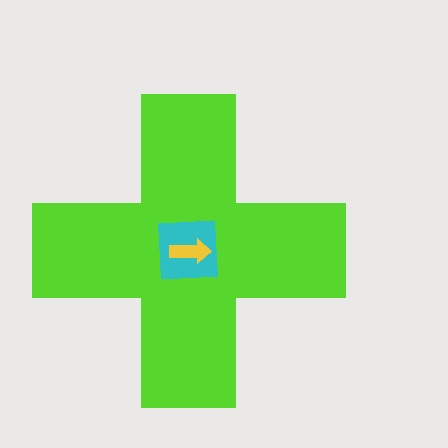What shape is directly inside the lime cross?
The cyan square.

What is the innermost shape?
The yellow arrow.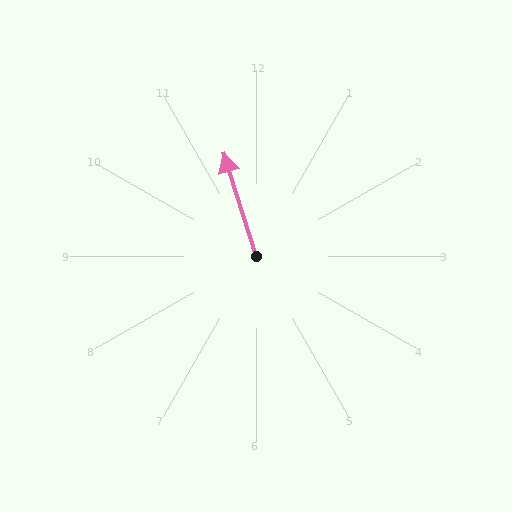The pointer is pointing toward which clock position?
Roughly 11 o'clock.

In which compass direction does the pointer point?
North.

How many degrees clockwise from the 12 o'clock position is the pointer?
Approximately 342 degrees.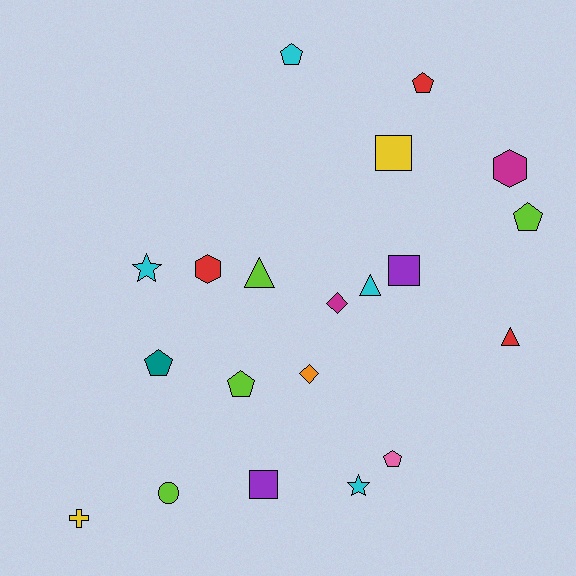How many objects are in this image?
There are 20 objects.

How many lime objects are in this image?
There are 4 lime objects.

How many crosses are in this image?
There is 1 cross.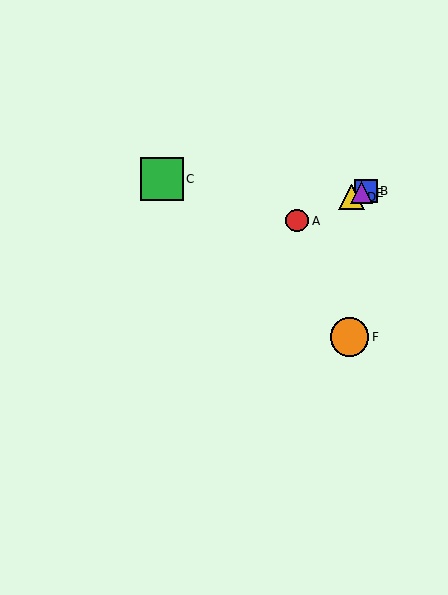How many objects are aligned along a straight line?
4 objects (A, B, D, E) are aligned along a straight line.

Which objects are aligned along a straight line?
Objects A, B, D, E are aligned along a straight line.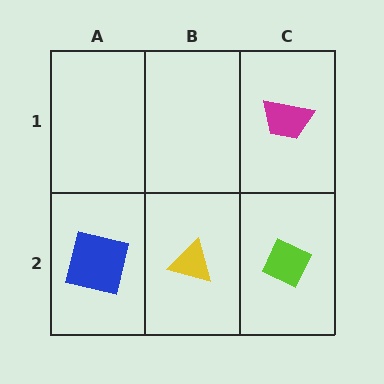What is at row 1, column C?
A magenta trapezoid.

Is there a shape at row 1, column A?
No, that cell is empty.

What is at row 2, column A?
A blue square.